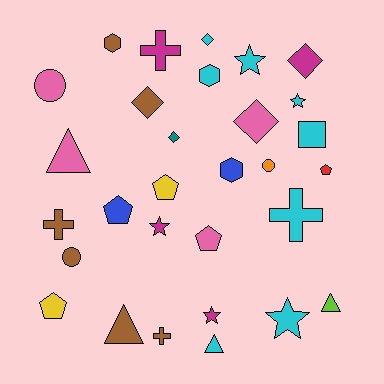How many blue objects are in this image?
There are 2 blue objects.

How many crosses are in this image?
There are 4 crosses.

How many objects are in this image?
There are 30 objects.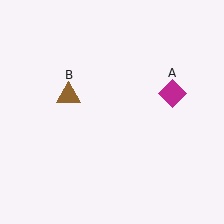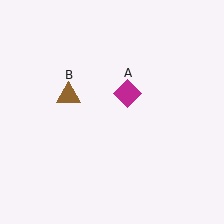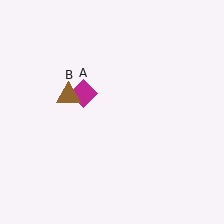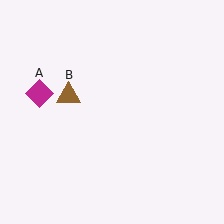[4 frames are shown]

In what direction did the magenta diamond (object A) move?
The magenta diamond (object A) moved left.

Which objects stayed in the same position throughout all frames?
Brown triangle (object B) remained stationary.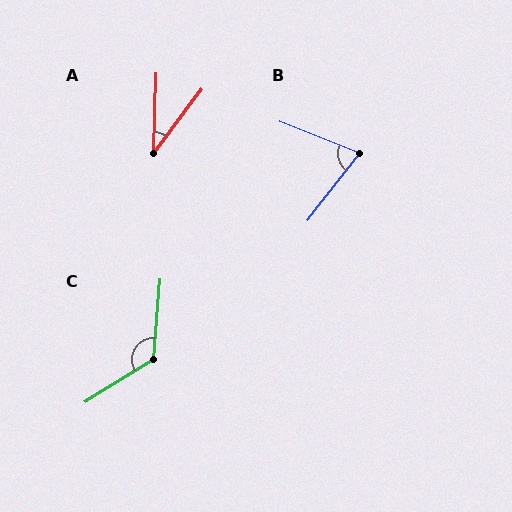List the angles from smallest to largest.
A (35°), B (74°), C (126°).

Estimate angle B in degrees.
Approximately 74 degrees.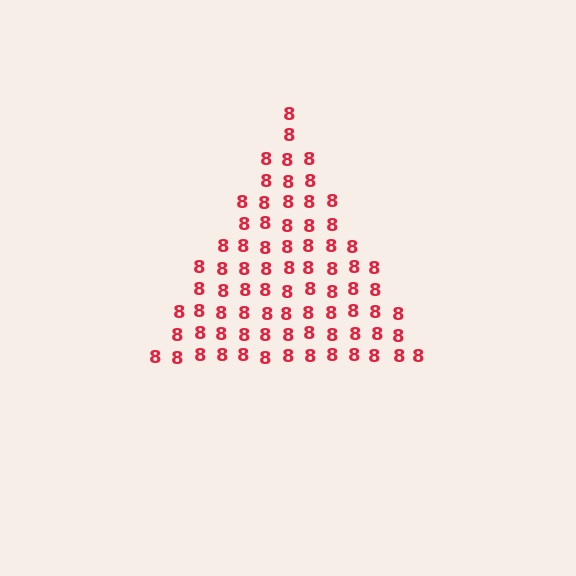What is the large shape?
The large shape is a triangle.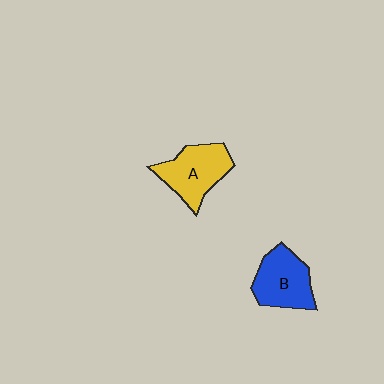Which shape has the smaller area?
Shape B (blue).